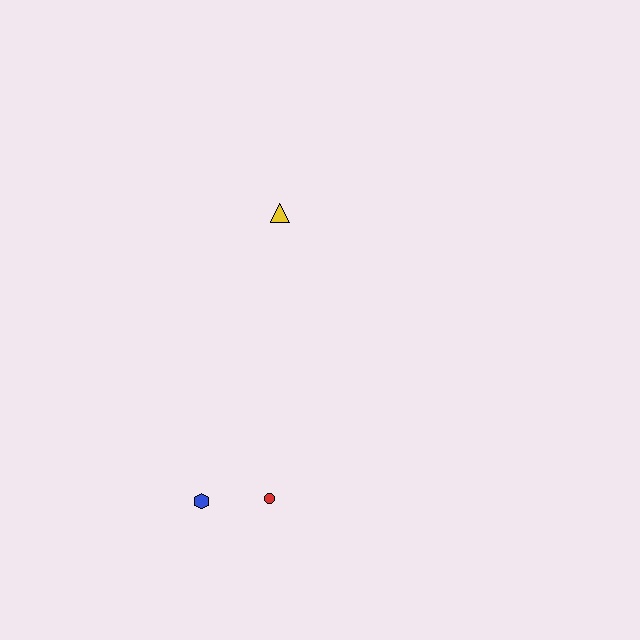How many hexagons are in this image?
There is 1 hexagon.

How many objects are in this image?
There are 3 objects.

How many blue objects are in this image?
There is 1 blue object.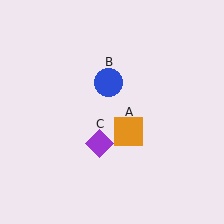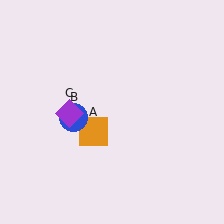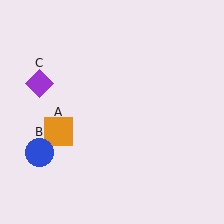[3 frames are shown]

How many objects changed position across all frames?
3 objects changed position: orange square (object A), blue circle (object B), purple diamond (object C).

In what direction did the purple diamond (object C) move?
The purple diamond (object C) moved up and to the left.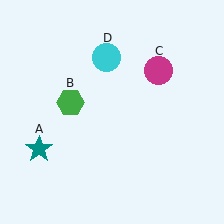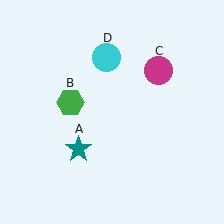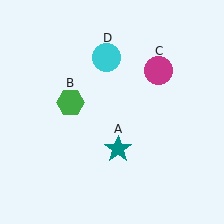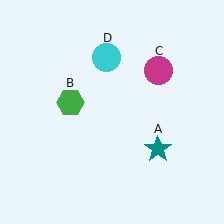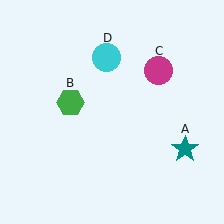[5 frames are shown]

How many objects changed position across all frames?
1 object changed position: teal star (object A).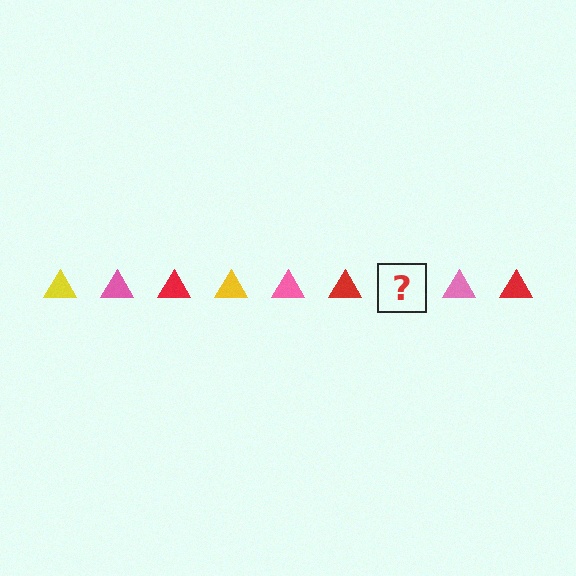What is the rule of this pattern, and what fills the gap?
The rule is that the pattern cycles through yellow, pink, red triangles. The gap should be filled with a yellow triangle.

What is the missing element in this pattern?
The missing element is a yellow triangle.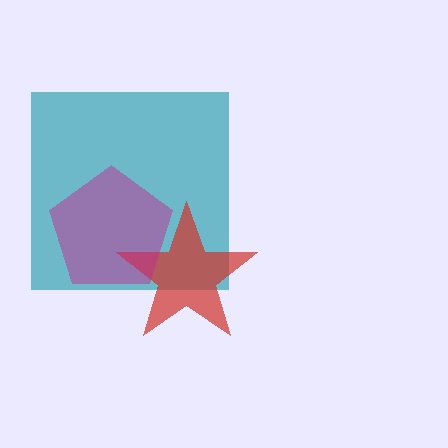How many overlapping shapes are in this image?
There are 3 overlapping shapes in the image.